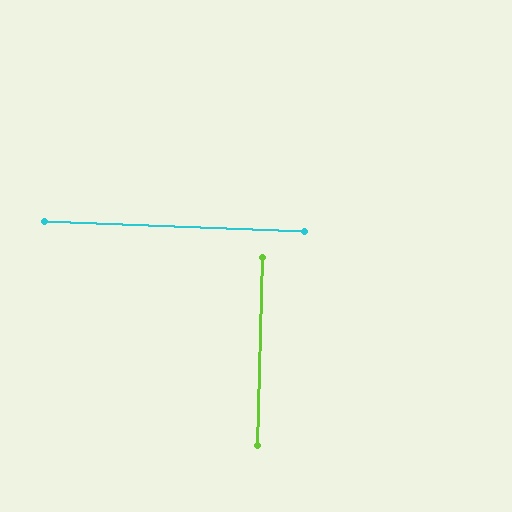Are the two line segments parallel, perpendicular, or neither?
Perpendicular — they meet at approximately 89°.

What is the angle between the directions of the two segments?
Approximately 89 degrees.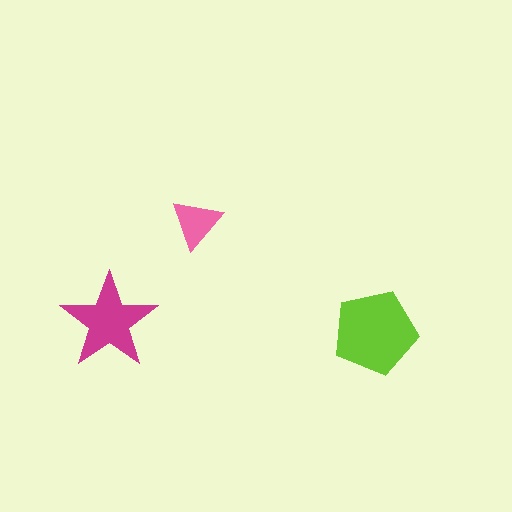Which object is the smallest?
The pink triangle.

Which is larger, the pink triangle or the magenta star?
The magenta star.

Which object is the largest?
The lime pentagon.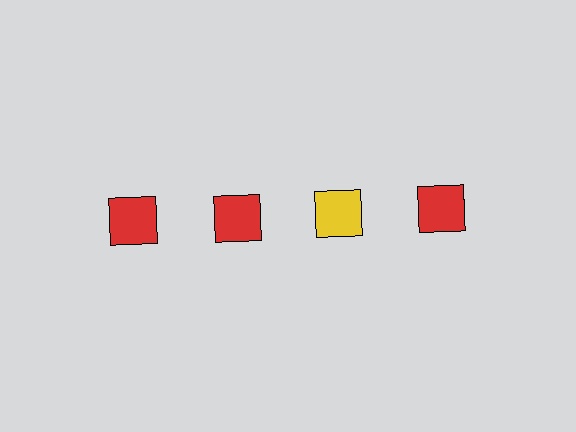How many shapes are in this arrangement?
There are 4 shapes arranged in a grid pattern.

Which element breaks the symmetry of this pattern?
The yellow square in the top row, center column breaks the symmetry. All other shapes are red squares.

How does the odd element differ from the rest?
It has a different color: yellow instead of red.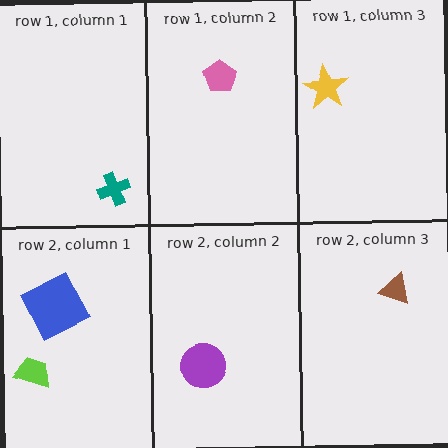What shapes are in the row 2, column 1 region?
The blue square, the lime trapezoid.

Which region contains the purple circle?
The row 2, column 2 region.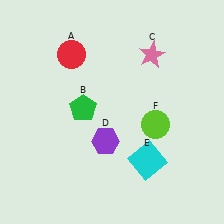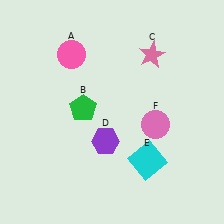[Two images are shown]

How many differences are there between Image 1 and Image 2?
There are 2 differences between the two images.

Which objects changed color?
A changed from red to pink. F changed from lime to pink.